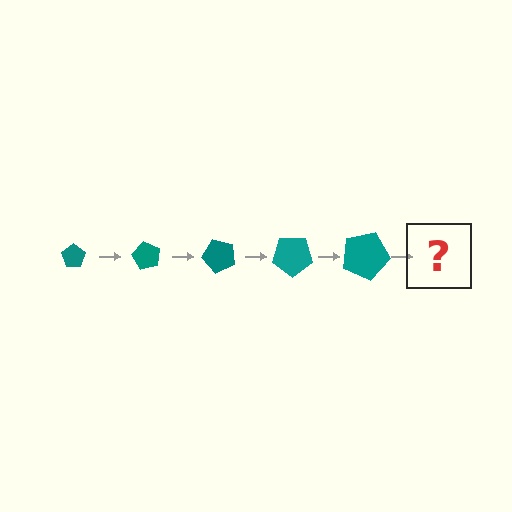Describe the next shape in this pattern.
It should be a pentagon, larger than the previous one and rotated 300 degrees from the start.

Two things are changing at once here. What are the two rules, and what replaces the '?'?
The two rules are that the pentagon grows larger each step and it rotates 60 degrees each step. The '?' should be a pentagon, larger than the previous one and rotated 300 degrees from the start.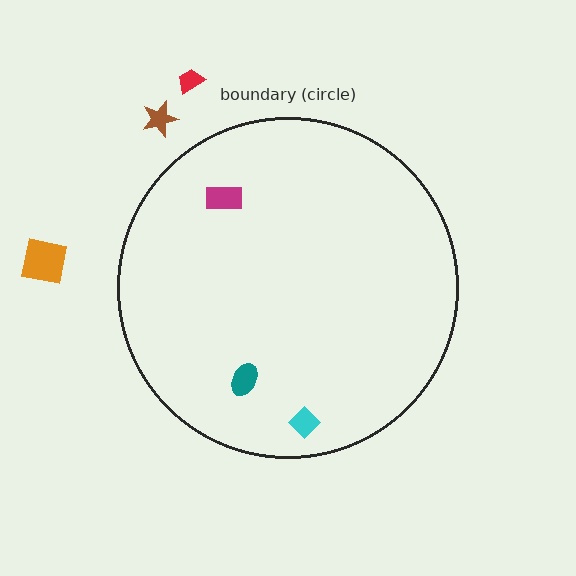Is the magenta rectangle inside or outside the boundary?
Inside.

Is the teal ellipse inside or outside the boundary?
Inside.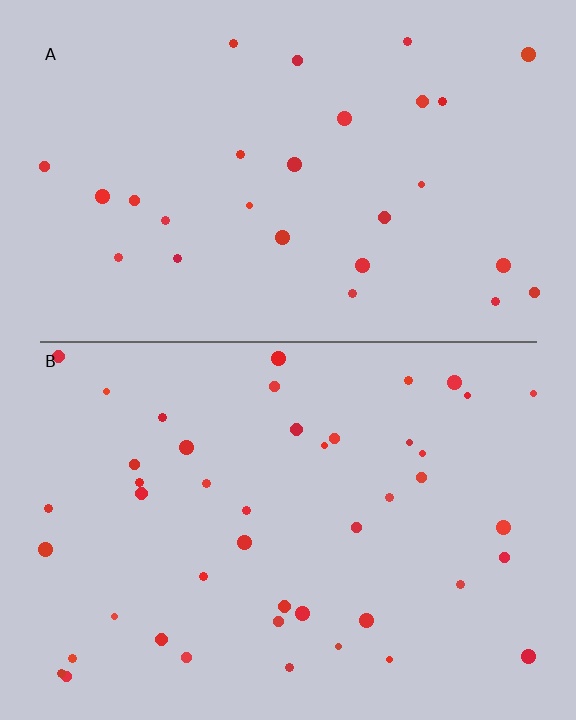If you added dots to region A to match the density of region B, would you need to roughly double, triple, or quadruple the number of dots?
Approximately double.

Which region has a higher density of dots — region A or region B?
B (the bottom).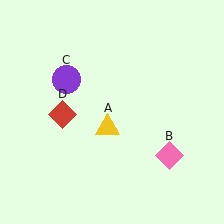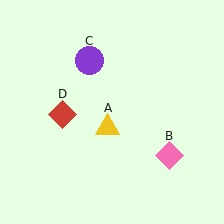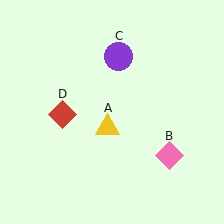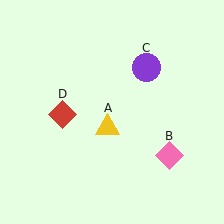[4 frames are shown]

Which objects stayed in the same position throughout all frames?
Yellow triangle (object A) and pink diamond (object B) and red diamond (object D) remained stationary.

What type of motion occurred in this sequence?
The purple circle (object C) rotated clockwise around the center of the scene.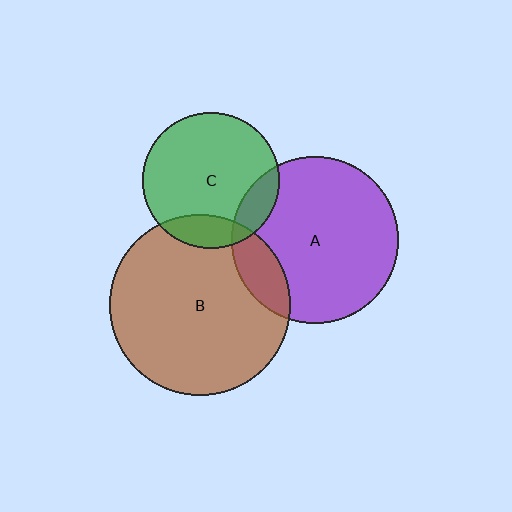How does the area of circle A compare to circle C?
Approximately 1.5 times.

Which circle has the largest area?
Circle B (brown).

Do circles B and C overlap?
Yes.